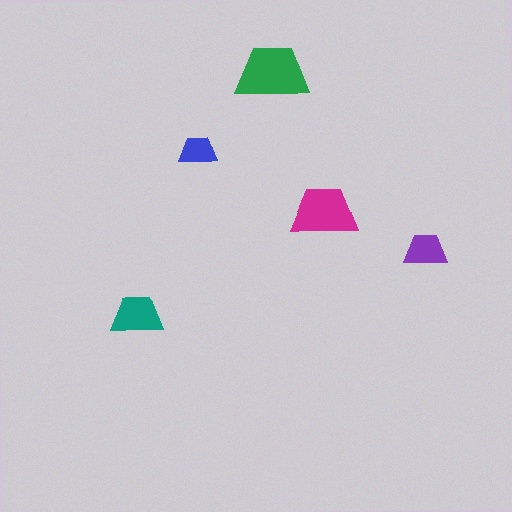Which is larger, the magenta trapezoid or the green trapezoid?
The green one.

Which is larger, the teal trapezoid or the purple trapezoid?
The teal one.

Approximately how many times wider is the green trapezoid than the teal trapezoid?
About 1.5 times wider.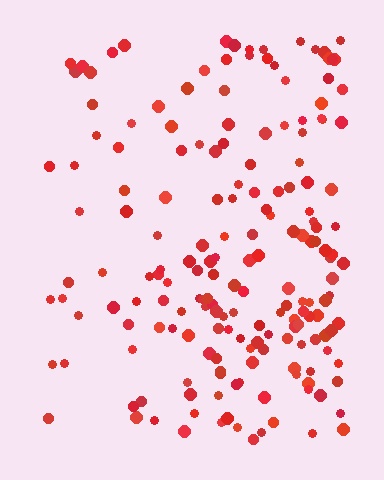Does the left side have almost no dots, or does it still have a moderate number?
Still a moderate number, just noticeably fewer than the right.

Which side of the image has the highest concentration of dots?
The right.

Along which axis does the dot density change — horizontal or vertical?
Horizontal.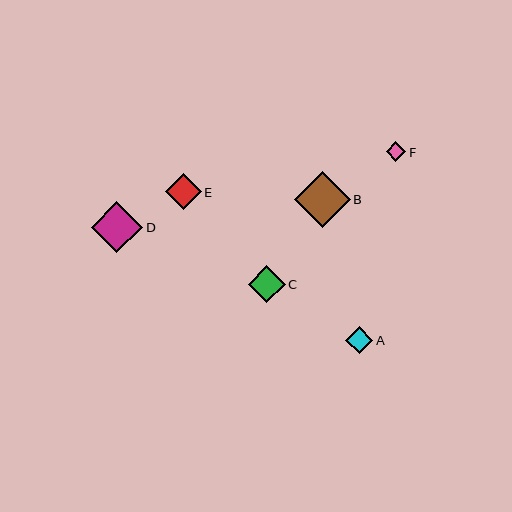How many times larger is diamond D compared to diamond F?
Diamond D is approximately 2.6 times the size of diamond F.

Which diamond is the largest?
Diamond B is the largest with a size of approximately 56 pixels.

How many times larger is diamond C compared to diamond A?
Diamond C is approximately 1.3 times the size of diamond A.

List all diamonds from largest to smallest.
From largest to smallest: B, D, C, E, A, F.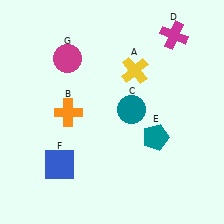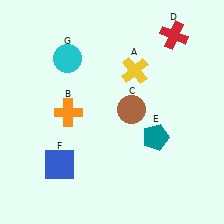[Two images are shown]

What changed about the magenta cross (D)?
In Image 1, D is magenta. In Image 2, it changed to red.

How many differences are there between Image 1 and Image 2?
There are 3 differences between the two images.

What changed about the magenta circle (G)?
In Image 1, G is magenta. In Image 2, it changed to cyan.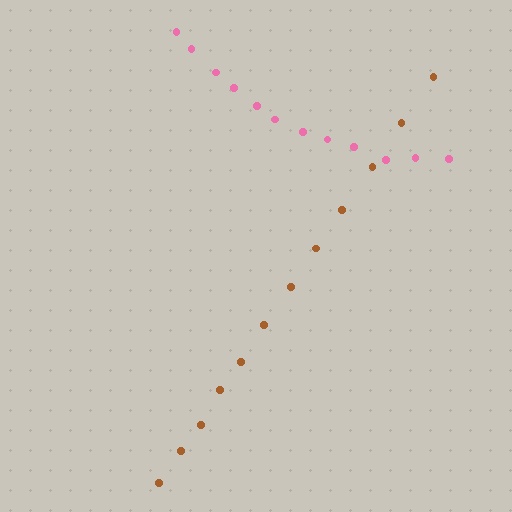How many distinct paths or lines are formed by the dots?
There are 2 distinct paths.